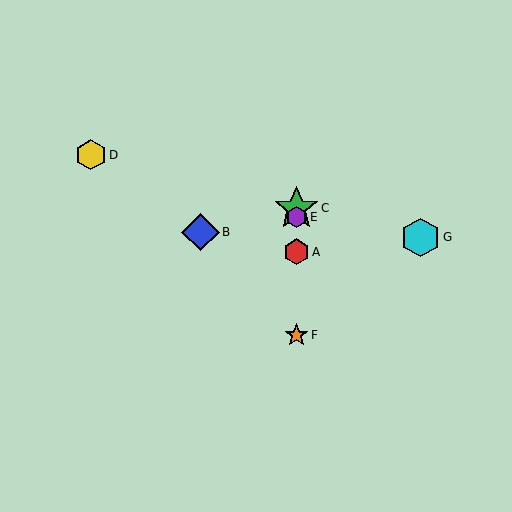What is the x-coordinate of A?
Object A is at x≈296.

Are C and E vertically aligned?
Yes, both are at x≈296.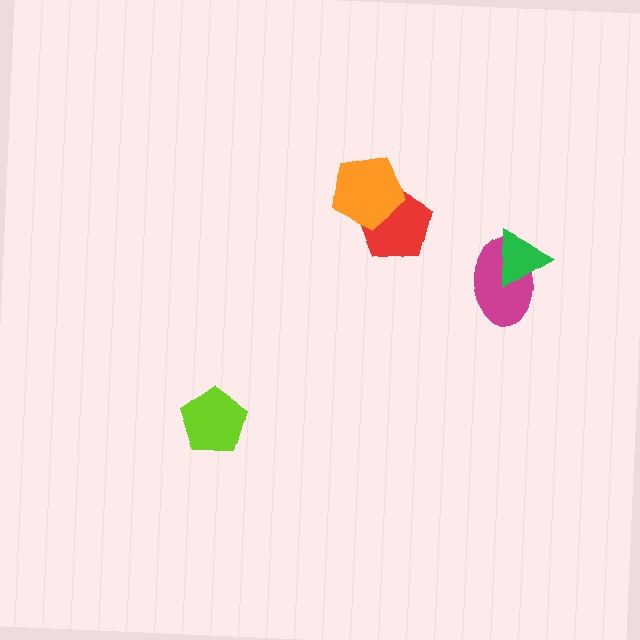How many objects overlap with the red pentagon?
1 object overlaps with the red pentagon.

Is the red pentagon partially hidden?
Yes, it is partially covered by another shape.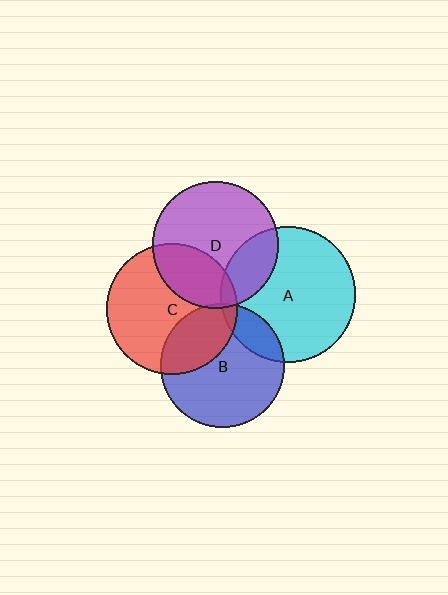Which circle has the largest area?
Circle A (cyan).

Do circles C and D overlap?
Yes.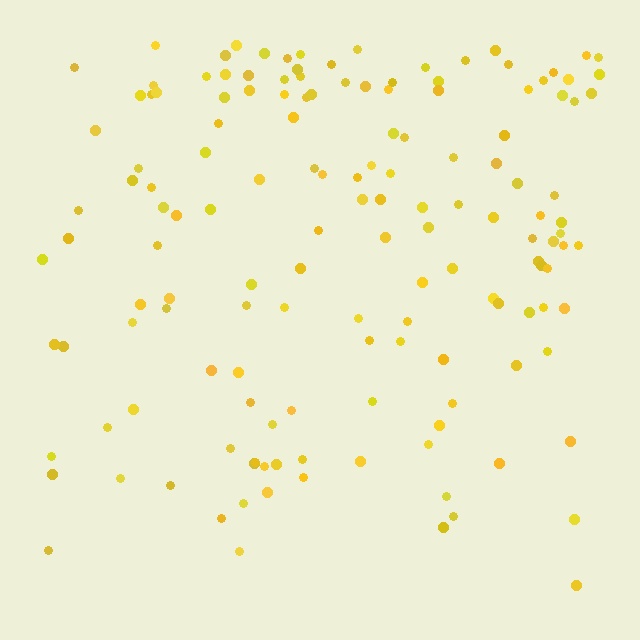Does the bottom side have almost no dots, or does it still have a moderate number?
Still a moderate number, just noticeably fewer than the top.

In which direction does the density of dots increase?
From bottom to top, with the top side densest.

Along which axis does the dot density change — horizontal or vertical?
Vertical.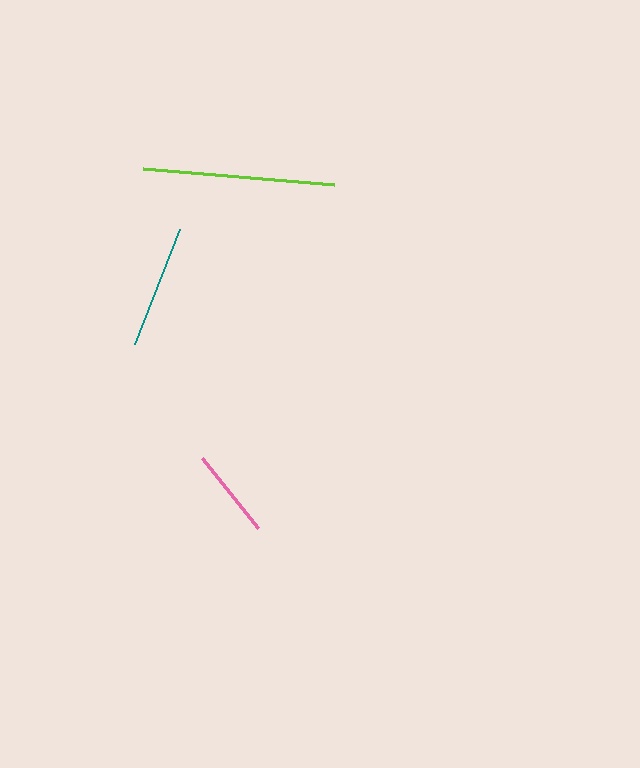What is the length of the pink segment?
The pink segment is approximately 90 pixels long.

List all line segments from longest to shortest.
From longest to shortest: lime, teal, pink.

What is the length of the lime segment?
The lime segment is approximately 191 pixels long.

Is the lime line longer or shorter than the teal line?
The lime line is longer than the teal line.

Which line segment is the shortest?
The pink line is the shortest at approximately 90 pixels.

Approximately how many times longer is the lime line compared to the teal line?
The lime line is approximately 1.5 times the length of the teal line.